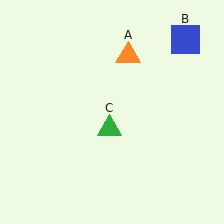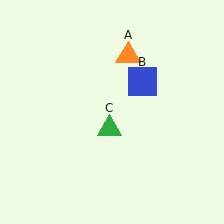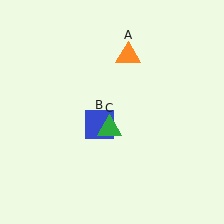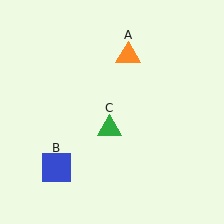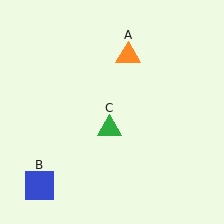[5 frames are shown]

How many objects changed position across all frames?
1 object changed position: blue square (object B).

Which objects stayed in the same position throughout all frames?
Orange triangle (object A) and green triangle (object C) remained stationary.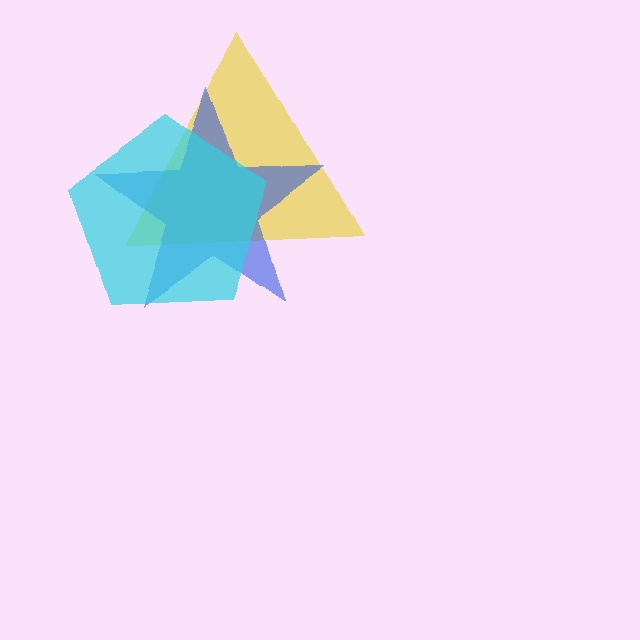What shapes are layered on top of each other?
The layered shapes are: a yellow triangle, a blue star, a cyan pentagon.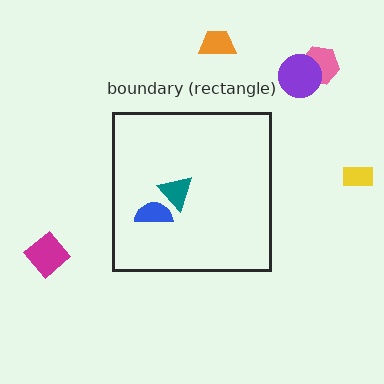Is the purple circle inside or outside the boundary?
Outside.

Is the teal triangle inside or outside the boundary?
Inside.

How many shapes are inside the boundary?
2 inside, 5 outside.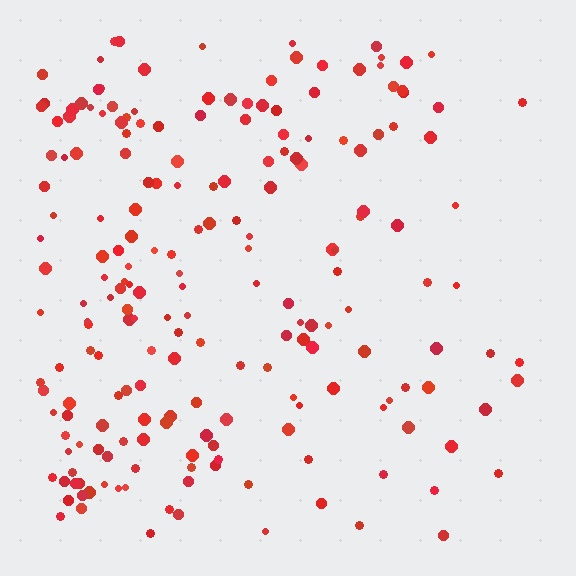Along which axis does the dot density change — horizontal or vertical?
Horizontal.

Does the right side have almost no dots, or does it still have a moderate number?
Still a moderate number, just noticeably fewer than the left.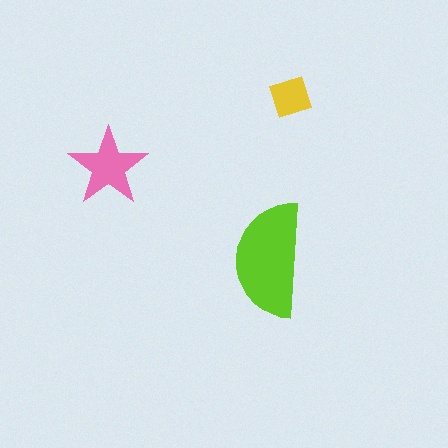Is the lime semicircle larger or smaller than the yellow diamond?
Larger.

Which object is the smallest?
The yellow diamond.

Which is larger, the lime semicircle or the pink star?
The lime semicircle.